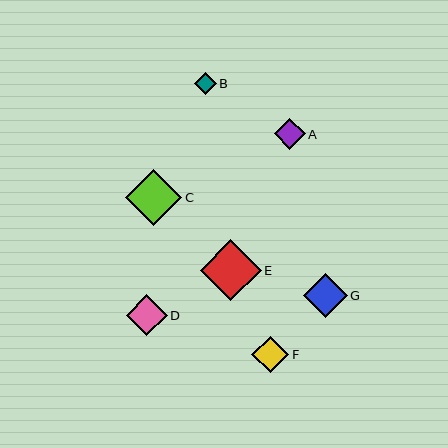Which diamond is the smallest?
Diamond B is the smallest with a size of approximately 22 pixels.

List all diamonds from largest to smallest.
From largest to smallest: E, C, G, D, F, A, B.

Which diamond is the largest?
Diamond E is the largest with a size of approximately 61 pixels.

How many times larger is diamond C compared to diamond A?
Diamond C is approximately 1.8 times the size of diamond A.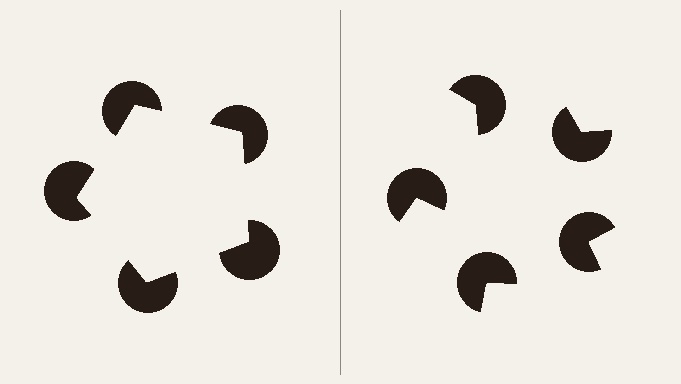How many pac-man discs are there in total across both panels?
10 — 5 on each side.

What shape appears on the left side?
An illusory pentagon.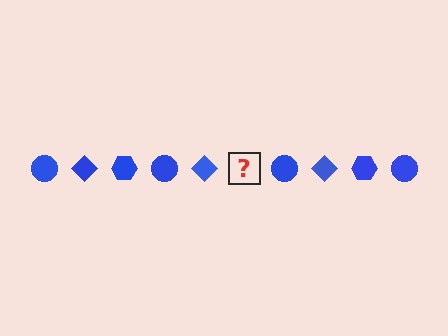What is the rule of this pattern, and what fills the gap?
The rule is that the pattern cycles through circle, diamond, hexagon shapes in blue. The gap should be filled with a blue hexagon.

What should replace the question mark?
The question mark should be replaced with a blue hexagon.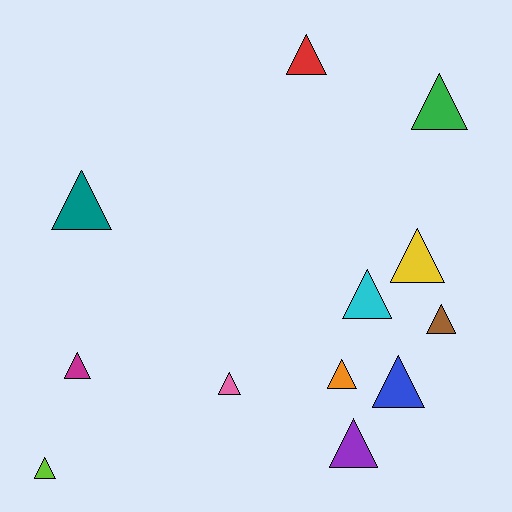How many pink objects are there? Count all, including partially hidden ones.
There is 1 pink object.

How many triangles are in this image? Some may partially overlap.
There are 12 triangles.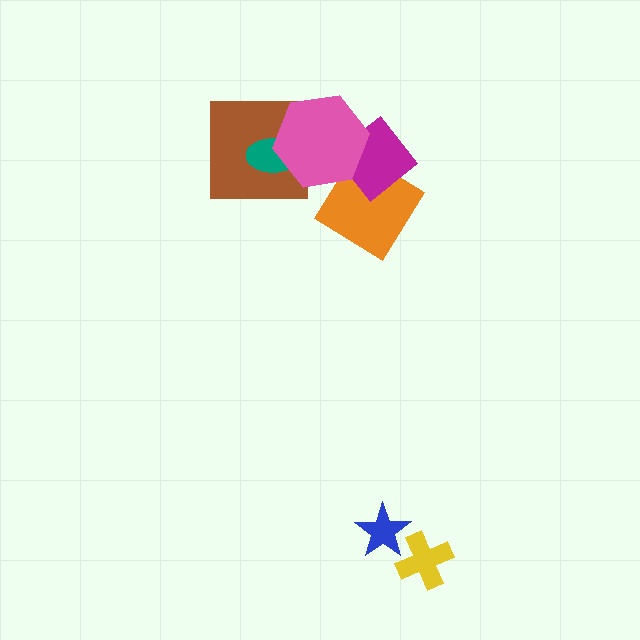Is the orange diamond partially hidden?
Yes, it is partially covered by another shape.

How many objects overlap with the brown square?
2 objects overlap with the brown square.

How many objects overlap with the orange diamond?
1 object overlaps with the orange diamond.